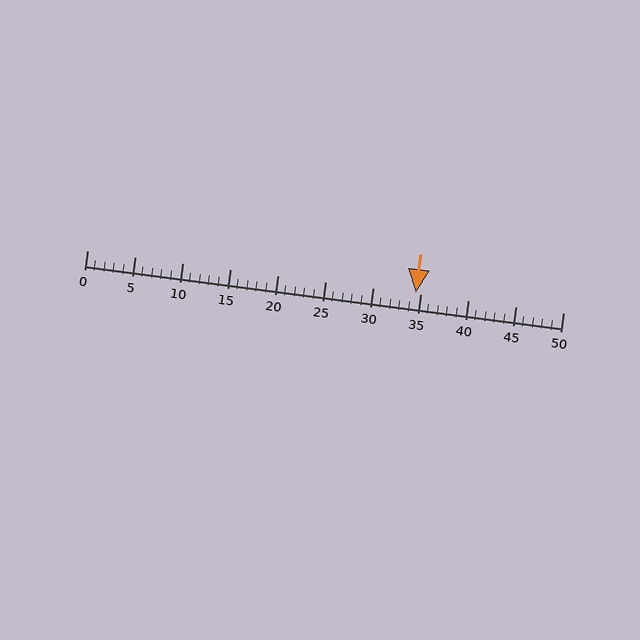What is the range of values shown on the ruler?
The ruler shows values from 0 to 50.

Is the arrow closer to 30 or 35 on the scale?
The arrow is closer to 35.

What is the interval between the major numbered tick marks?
The major tick marks are spaced 5 units apart.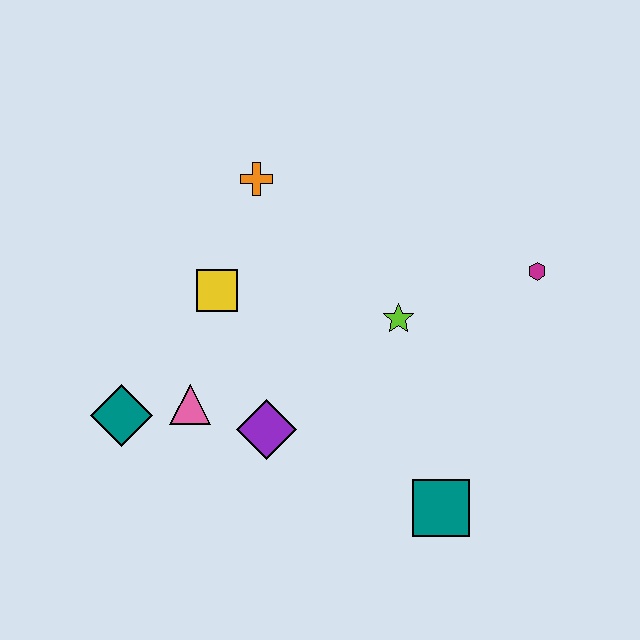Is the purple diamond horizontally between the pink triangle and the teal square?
Yes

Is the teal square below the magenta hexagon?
Yes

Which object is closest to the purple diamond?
The pink triangle is closest to the purple diamond.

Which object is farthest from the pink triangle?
The magenta hexagon is farthest from the pink triangle.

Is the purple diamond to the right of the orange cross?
Yes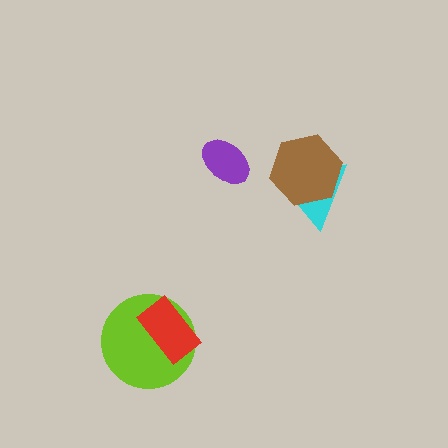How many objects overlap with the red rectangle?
1 object overlaps with the red rectangle.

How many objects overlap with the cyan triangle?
1 object overlaps with the cyan triangle.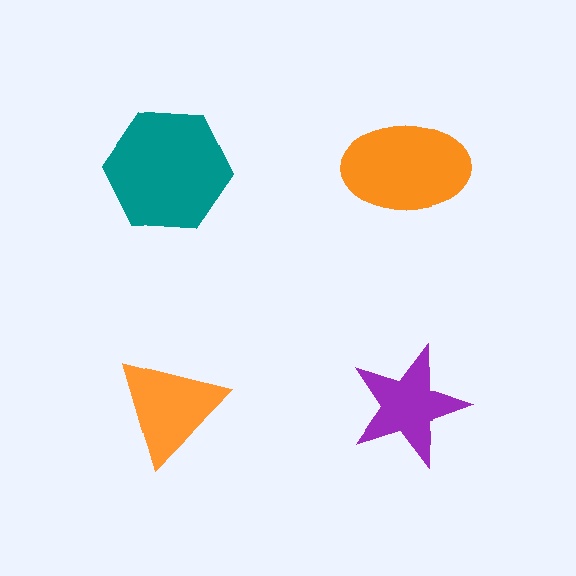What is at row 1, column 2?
An orange ellipse.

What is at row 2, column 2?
A purple star.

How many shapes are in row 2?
2 shapes.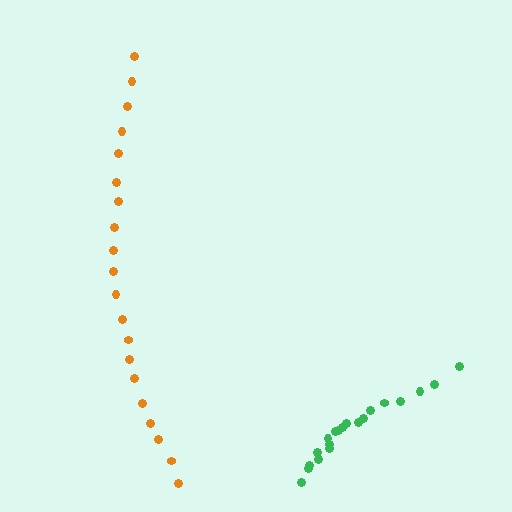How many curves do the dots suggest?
There are 2 distinct paths.